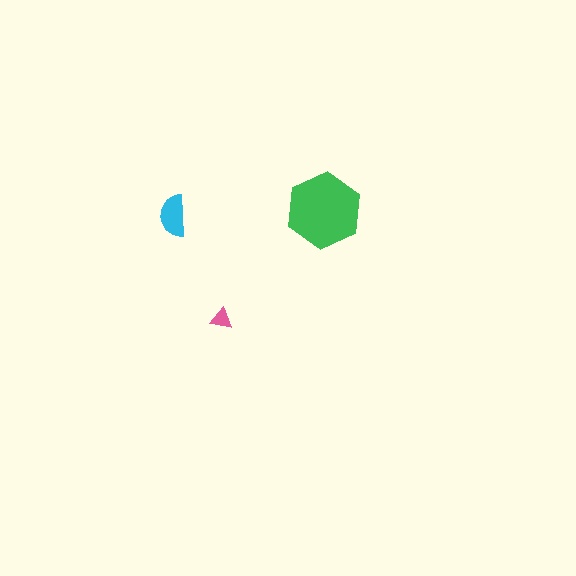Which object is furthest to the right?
The green hexagon is rightmost.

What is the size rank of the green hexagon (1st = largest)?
1st.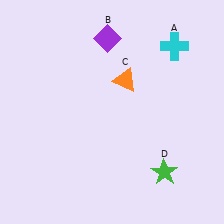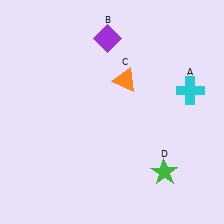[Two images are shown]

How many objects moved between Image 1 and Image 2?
1 object moved between the two images.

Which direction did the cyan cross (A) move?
The cyan cross (A) moved down.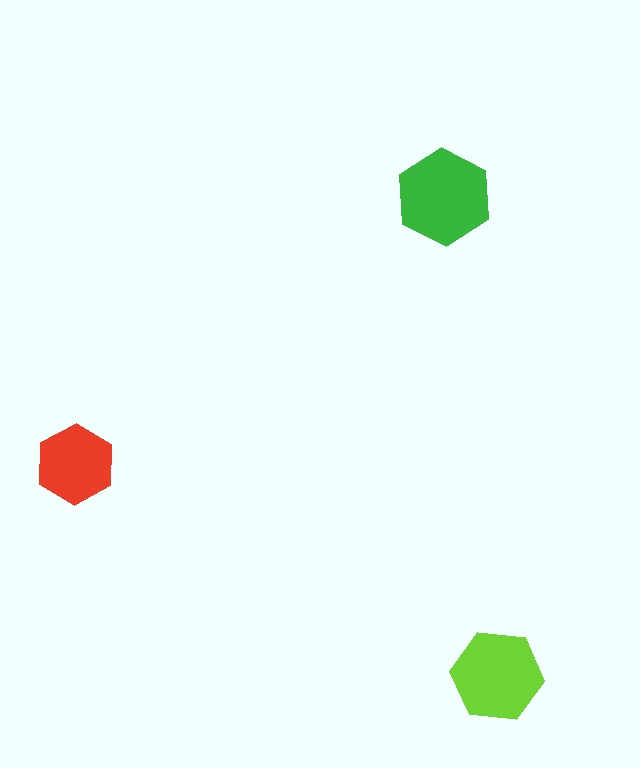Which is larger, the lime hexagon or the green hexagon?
The green one.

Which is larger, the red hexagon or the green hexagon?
The green one.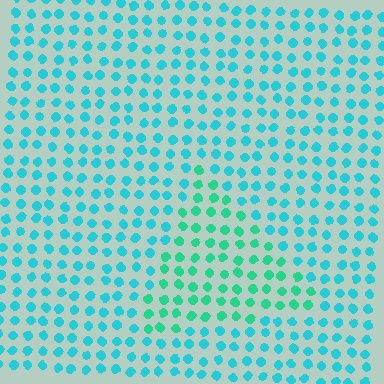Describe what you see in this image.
The image is filled with small cyan elements in a uniform arrangement. A triangle-shaped region is visible where the elements are tinted to a slightly different hue, forming a subtle color boundary.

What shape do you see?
I see a triangle.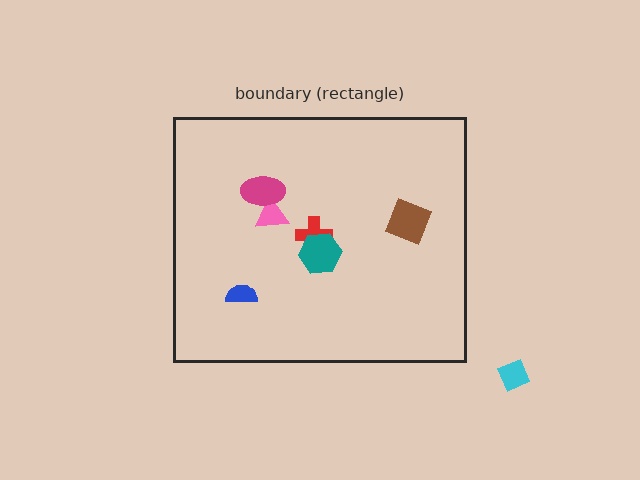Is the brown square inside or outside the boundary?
Inside.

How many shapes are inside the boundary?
6 inside, 1 outside.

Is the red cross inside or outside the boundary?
Inside.